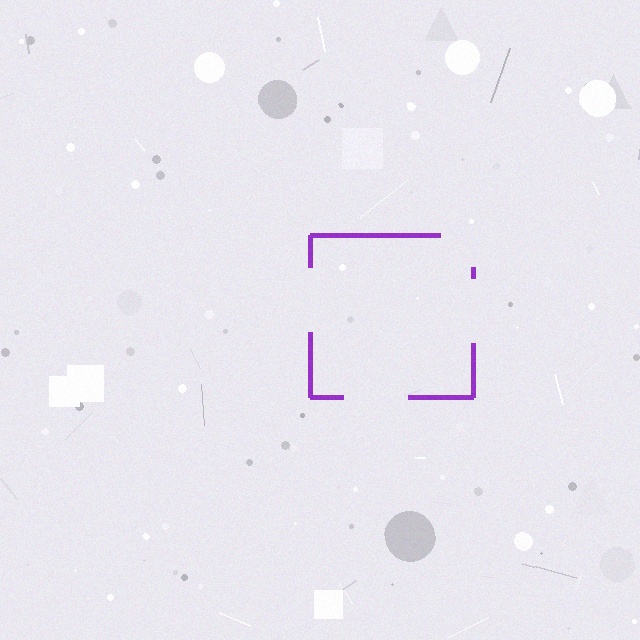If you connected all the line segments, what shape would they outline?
They would outline a square.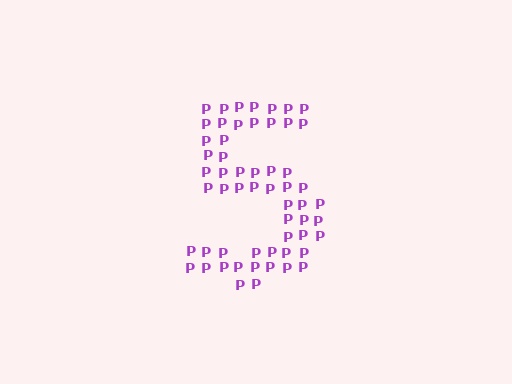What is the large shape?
The large shape is the digit 5.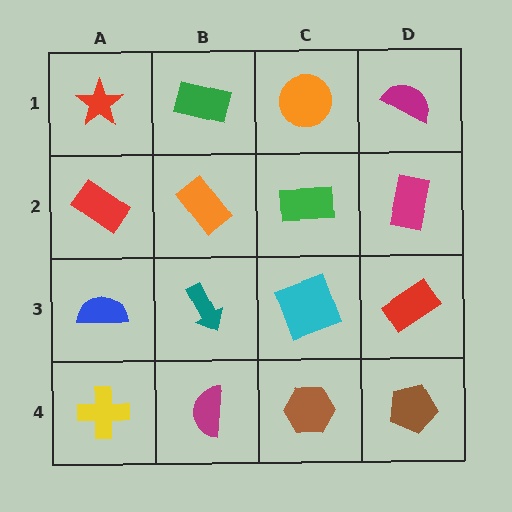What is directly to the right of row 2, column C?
A magenta rectangle.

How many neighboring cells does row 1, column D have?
2.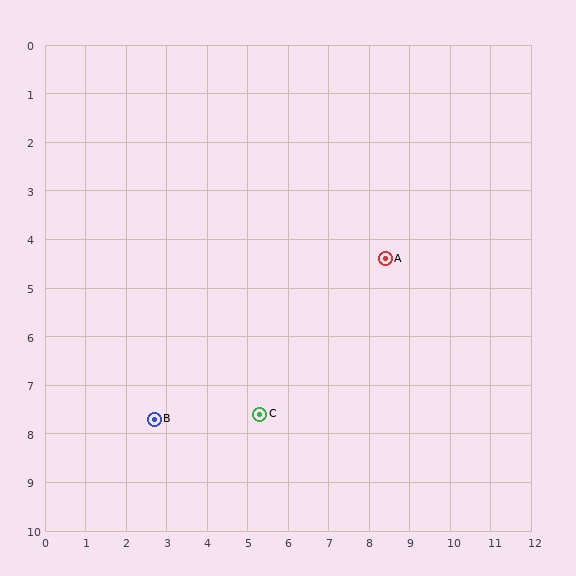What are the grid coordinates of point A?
Point A is at approximately (8.4, 4.4).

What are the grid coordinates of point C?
Point C is at approximately (5.3, 7.6).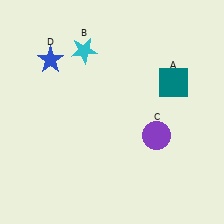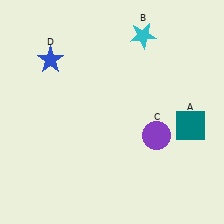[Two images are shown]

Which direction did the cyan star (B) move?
The cyan star (B) moved right.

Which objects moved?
The objects that moved are: the teal square (A), the cyan star (B).